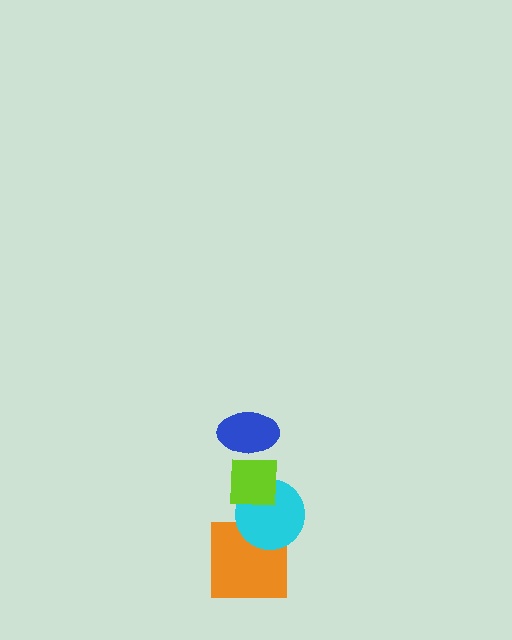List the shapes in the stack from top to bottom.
From top to bottom: the blue ellipse, the lime square, the cyan circle, the orange square.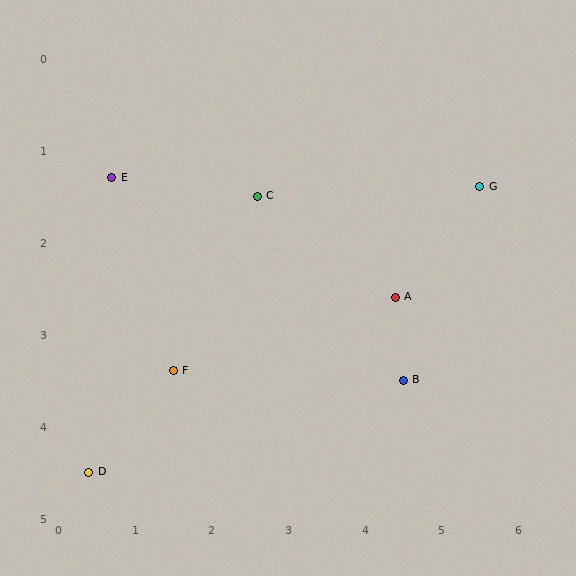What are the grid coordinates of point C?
Point C is at approximately (2.6, 1.5).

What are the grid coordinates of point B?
Point B is at approximately (4.5, 3.5).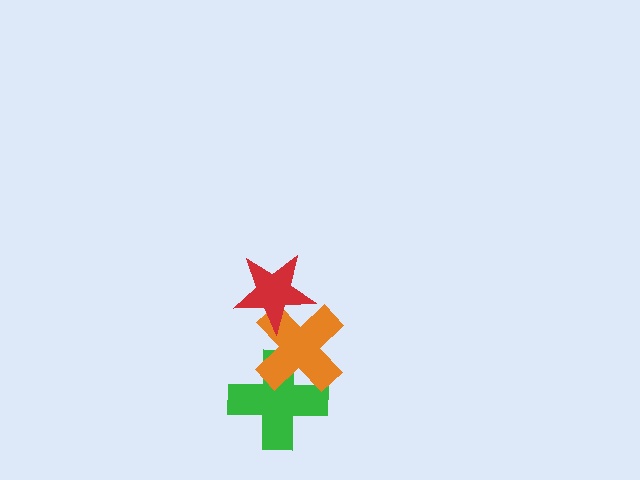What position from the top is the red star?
The red star is 1st from the top.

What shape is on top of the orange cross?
The red star is on top of the orange cross.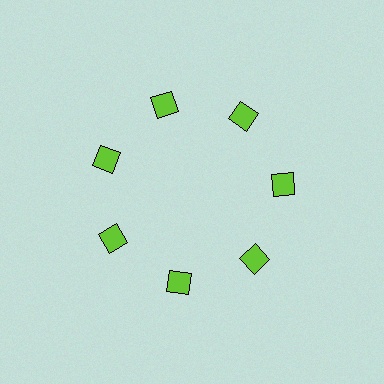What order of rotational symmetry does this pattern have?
This pattern has 7-fold rotational symmetry.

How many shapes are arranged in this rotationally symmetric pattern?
There are 7 shapes, arranged in 7 groups of 1.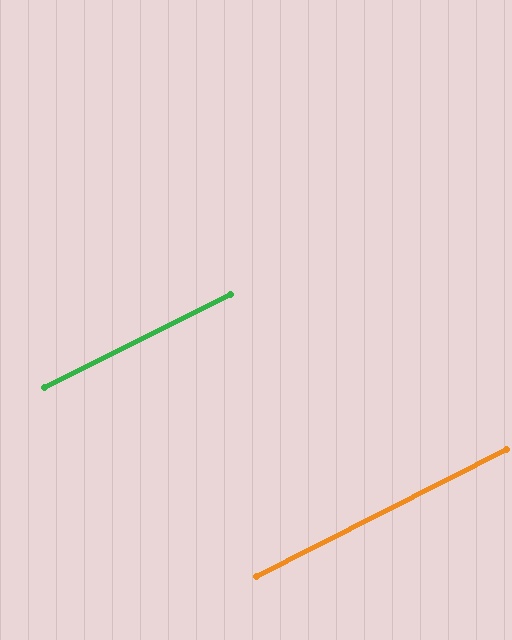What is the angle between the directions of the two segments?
Approximately 0 degrees.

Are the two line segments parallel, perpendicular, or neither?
Parallel — their directions differ by only 0.4°.